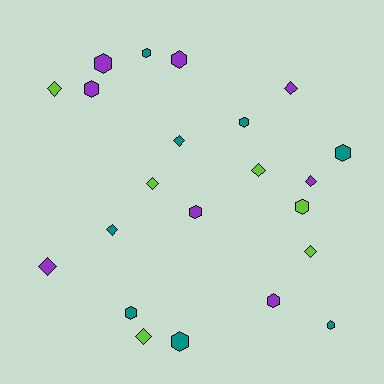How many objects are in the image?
There are 22 objects.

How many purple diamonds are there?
There are 3 purple diamonds.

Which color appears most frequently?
Purple, with 8 objects.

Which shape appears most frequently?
Hexagon, with 12 objects.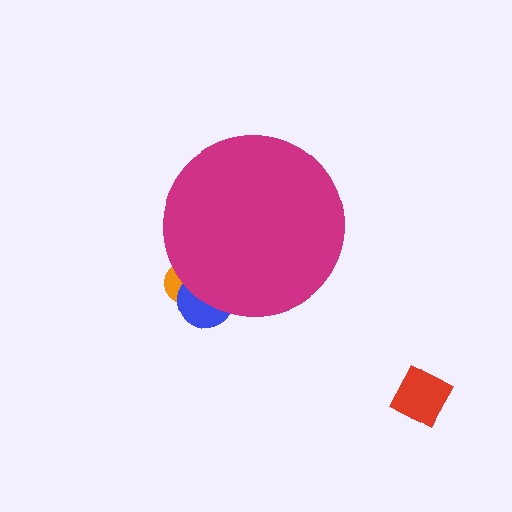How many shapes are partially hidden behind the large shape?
2 shapes are partially hidden.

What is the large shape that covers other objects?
A magenta circle.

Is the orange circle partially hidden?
Yes, the orange circle is partially hidden behind the magenta circle.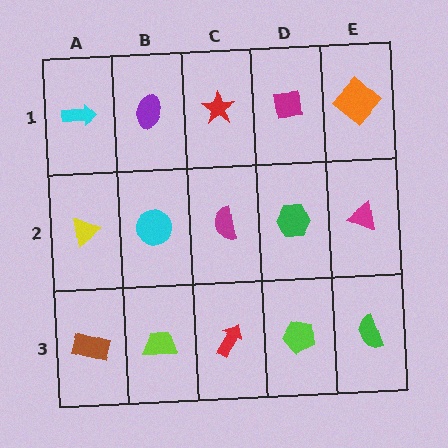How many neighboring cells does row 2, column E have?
3.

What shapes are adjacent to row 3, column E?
A magenta triangle (row 2, column E), a lime pentagon (row 3, column D).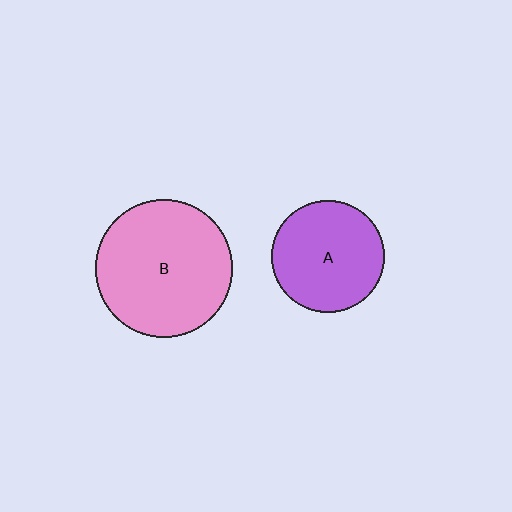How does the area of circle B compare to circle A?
Approximately 1.5 times.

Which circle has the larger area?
Circle B (pink).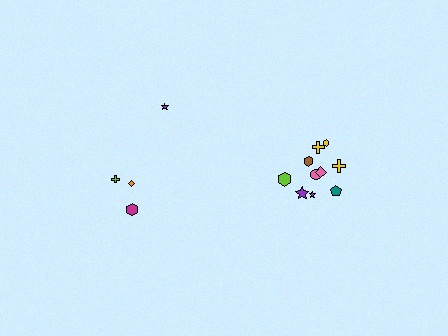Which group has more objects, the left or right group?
The right group.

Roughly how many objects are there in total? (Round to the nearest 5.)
Roughly 15 objects in total.